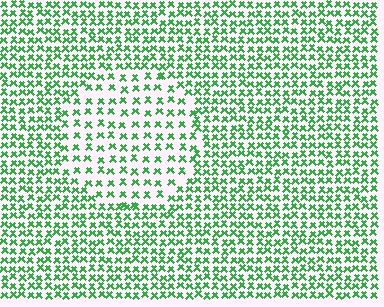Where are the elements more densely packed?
The elements are more densely packed outside the circle boundary.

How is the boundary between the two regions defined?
The boundary is defined by a change in element density (approximately 1.8x ratio). All elements are the same color, size, and shape.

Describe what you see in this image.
The image contains small green elements arranged at two different densities. A circle-shaped region is visible where the elements are less densely packed than the surrounding area.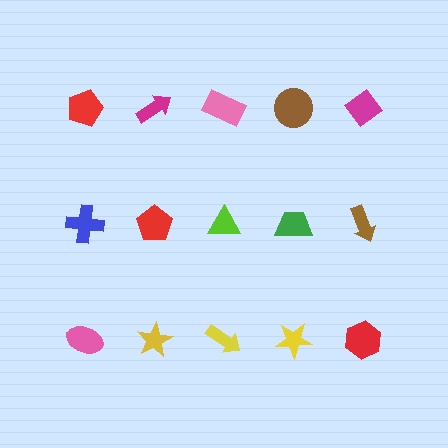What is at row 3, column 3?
A yellow arrow.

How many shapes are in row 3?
5 shapes.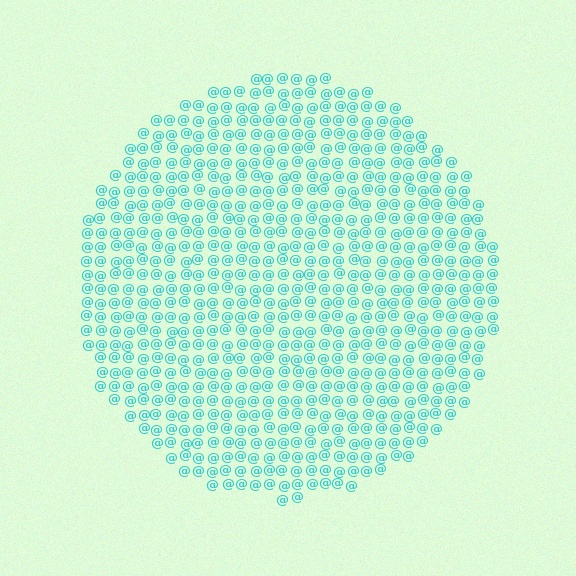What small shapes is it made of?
It is made of small at signs.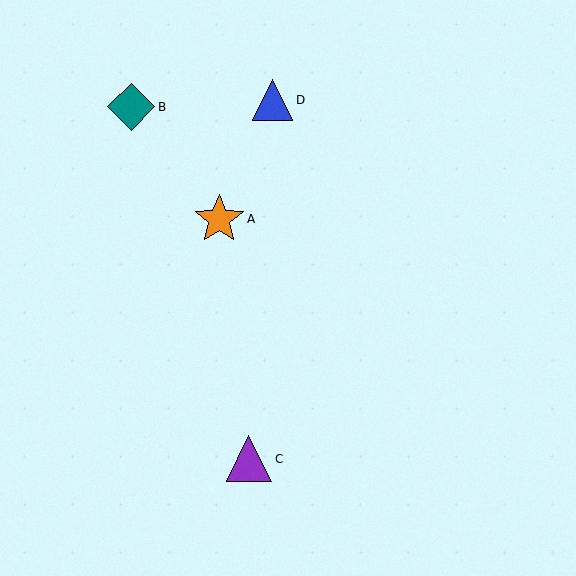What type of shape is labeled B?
Shape B is a teal diamond.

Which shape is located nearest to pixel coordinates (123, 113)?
The teal diamond (labeled B) at (131, 107) is nearest to that location.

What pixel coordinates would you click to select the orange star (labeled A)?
Click at (219, 219) to select the orange star A.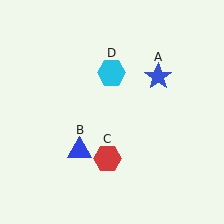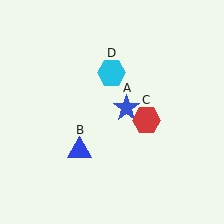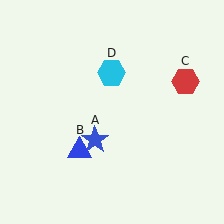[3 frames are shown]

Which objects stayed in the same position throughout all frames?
Blue triangle (object B) and cyan hexagon (object D) remained stationary.